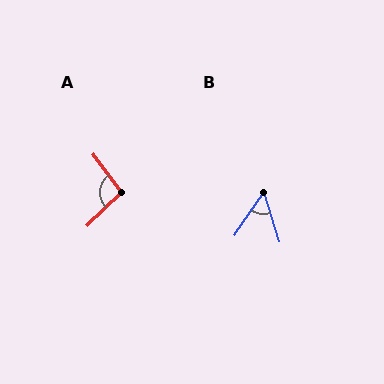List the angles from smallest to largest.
B (52°), A (97°).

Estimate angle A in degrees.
Approximately 97 degrees.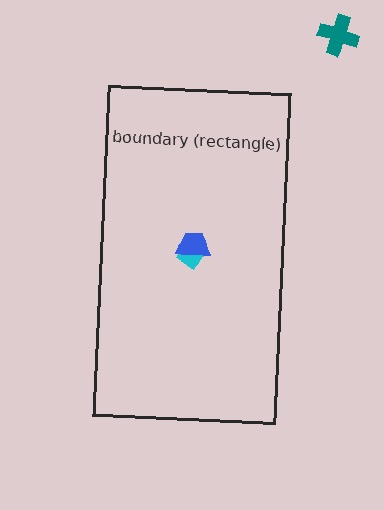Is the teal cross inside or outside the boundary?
Outside.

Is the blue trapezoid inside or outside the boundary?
Inside.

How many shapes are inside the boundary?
2 inside, 1 outside.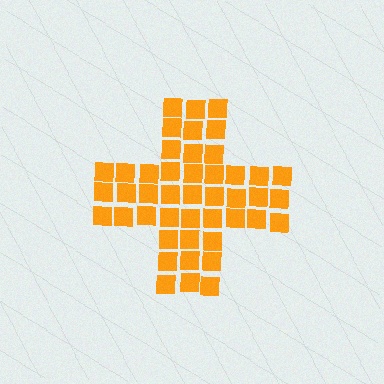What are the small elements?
The small elements are squares.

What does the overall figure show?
The overall figure shows a cross.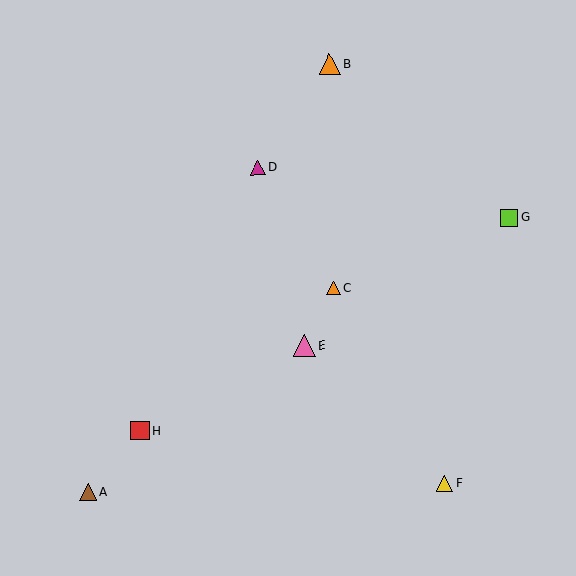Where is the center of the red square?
The center of the red square is at (140, 431).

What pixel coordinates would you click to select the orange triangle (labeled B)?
Click at (329, 64) to select the orange triangle B.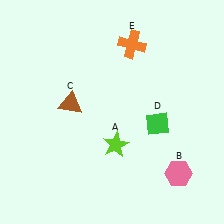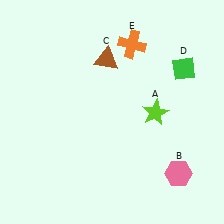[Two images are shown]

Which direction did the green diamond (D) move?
The green diamond (D) moved up.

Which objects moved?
The objects that moved are: the lime star (A), the brown triangle (C), the green diamond (D).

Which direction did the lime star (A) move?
The lime star (A) moved right.